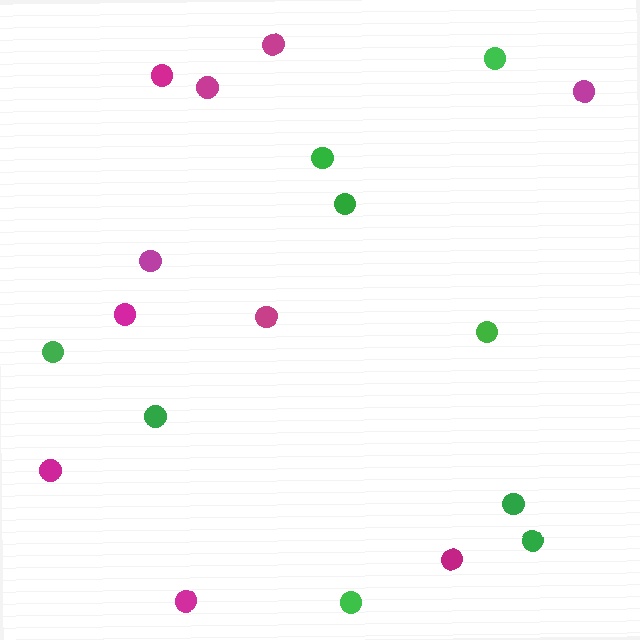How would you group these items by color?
There are 2 groups: one group of magenta circles (10) and one group of green circles (9).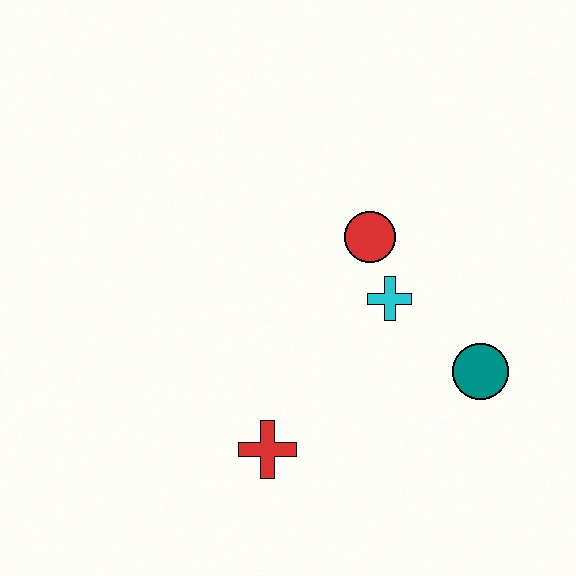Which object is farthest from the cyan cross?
The red cross is farthest from the cyan cross.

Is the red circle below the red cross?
No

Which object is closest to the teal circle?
The cyan cross is closest to the teal circle.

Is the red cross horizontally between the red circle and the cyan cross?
No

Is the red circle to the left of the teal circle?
Yes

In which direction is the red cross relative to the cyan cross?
The red cross is below the cyan cross.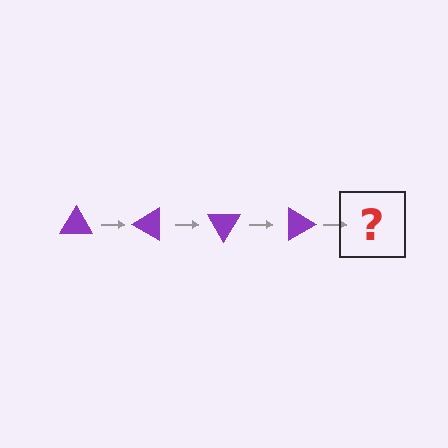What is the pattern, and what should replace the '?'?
The pattern is that the triangle rotates 30 degrees each step. The '?' should be a purple triangle rotated 120 degrees.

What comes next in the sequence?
The next element should be a purple triangle rotated 120 degrees.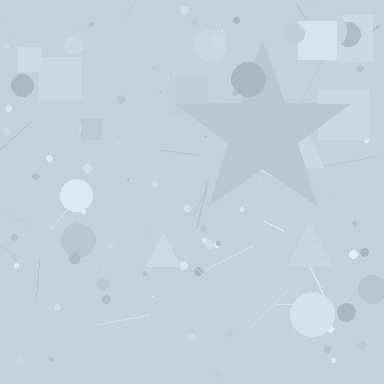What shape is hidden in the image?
A star is hidden in the image.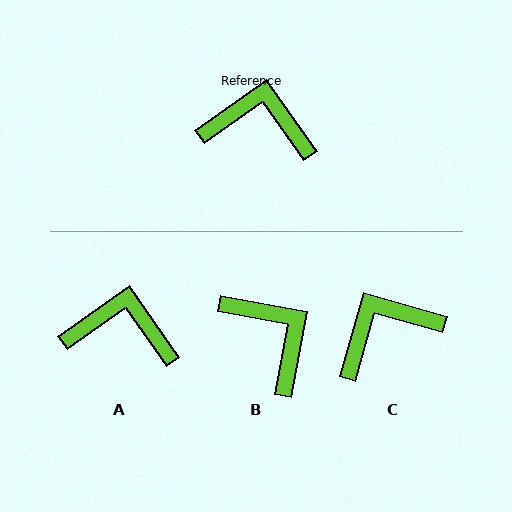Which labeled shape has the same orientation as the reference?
A.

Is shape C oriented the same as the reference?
No, it is off by about 39 degrees.